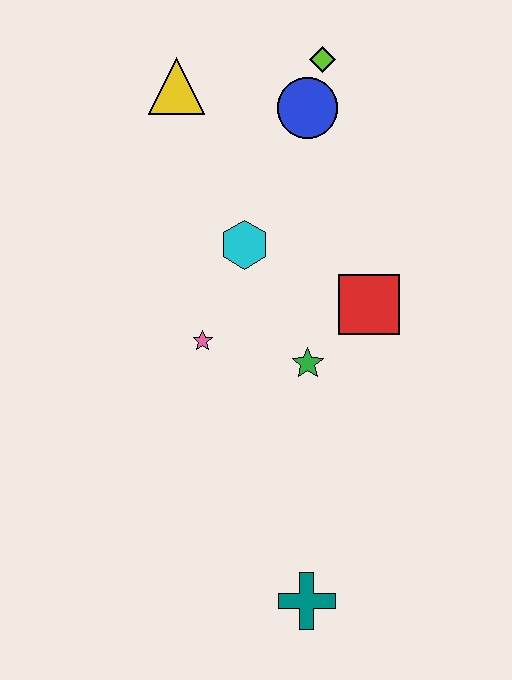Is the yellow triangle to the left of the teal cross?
Yes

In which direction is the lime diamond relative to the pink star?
The lime diamond is above the pink star.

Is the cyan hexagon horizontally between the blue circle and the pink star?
Yes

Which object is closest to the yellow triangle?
The blue circle is closest to the yellow triangle.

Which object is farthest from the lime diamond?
The teal cross is farthest from the lime diamond.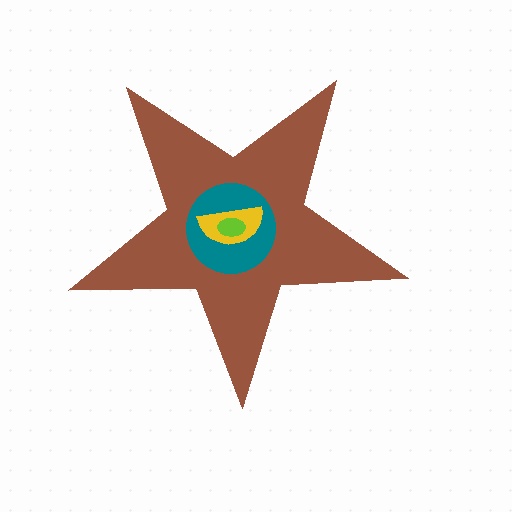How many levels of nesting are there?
4.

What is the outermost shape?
The brown star.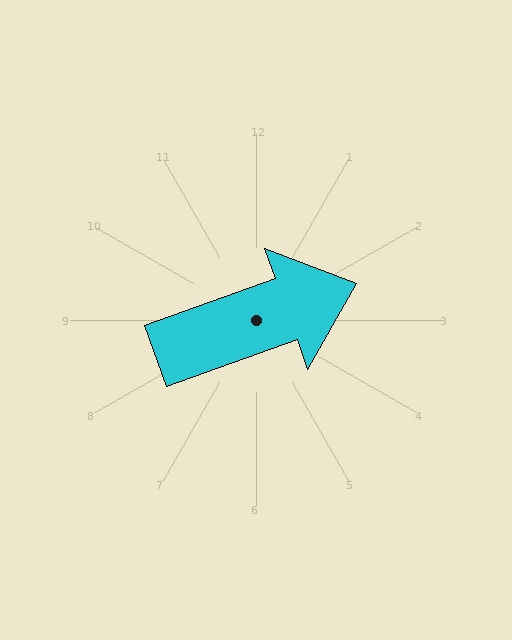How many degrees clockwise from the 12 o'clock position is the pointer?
Approximately 70 degrees.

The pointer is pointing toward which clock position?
Roughly 2 o'clock.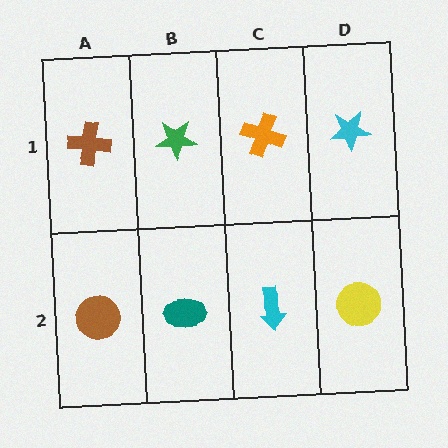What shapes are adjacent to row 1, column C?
A cyan arrow (row 2, column C), a green star (row 1, column B), a cyan star (row 1, column D).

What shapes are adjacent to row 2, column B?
A green star (row 1, column B), a brown circle (row 2, column A), a cyan arrow (row 2, column C).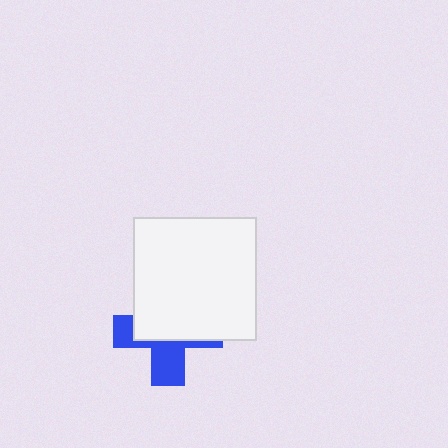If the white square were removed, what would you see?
You would see the complete blue cross.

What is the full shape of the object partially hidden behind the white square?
The partially hidden object is a blue cross.